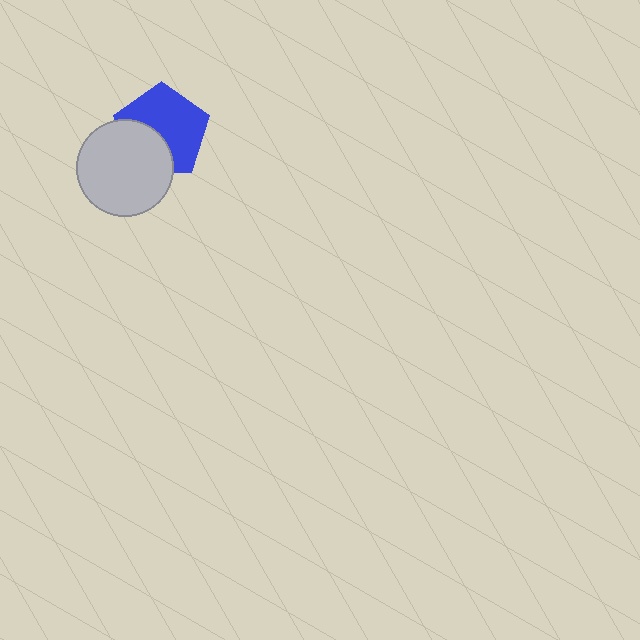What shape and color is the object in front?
The object in front is a light gray circle.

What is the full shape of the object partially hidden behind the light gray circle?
The partially hidden object is a blue pentagon.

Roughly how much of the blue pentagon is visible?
About half of it is visible (roughly 64%).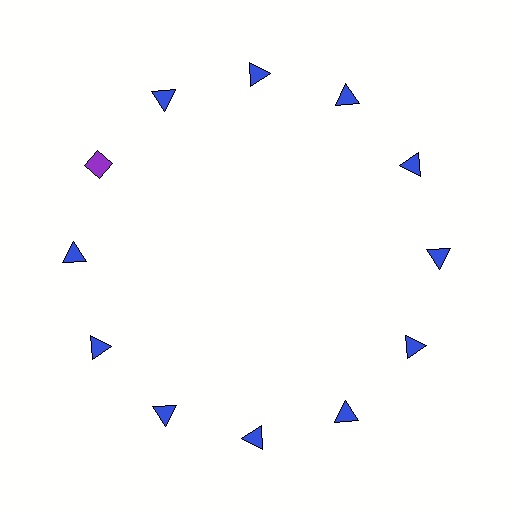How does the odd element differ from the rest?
It differs in both color (purple instead of blue) and shape (diamond instead of triangle).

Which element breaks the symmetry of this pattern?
The purple diamond at roughly the 10 o'clock position breaks the symmetry. All other shapes are blue triangles.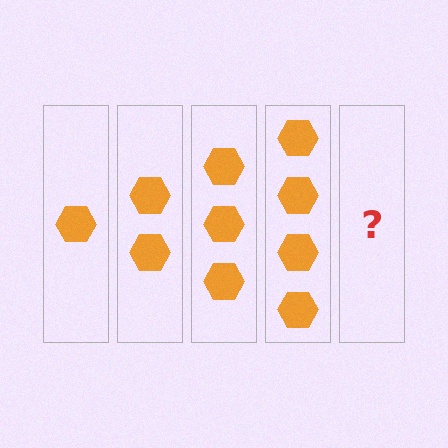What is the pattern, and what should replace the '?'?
The pattern is that each step adds one more hexagon. The '?' should be 5 hexagons.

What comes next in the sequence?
The next element should be 5 hexagons.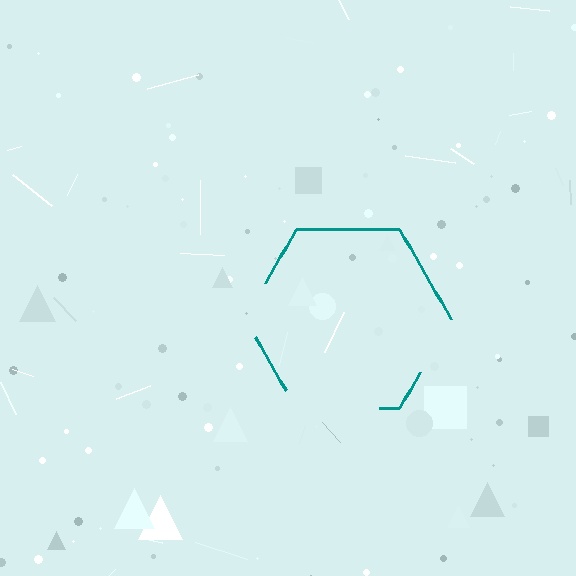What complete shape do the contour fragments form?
The contour fragments form a hexagon.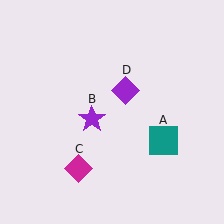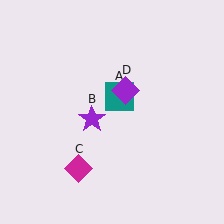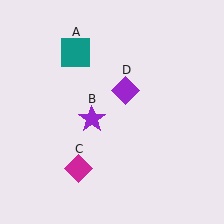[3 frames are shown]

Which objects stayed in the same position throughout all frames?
Purple star (object B) and magenta diamond (object C) and purple diamond (object D) remained stationary.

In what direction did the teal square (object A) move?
The teal square (object A) moved up and to the left.